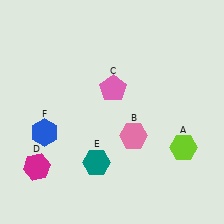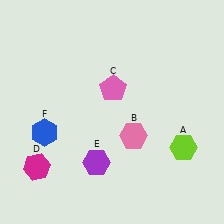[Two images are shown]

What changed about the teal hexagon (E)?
In Image 1, E is teal. In Image 2, it changed to purple.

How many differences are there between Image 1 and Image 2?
There is 1 difference between the two images.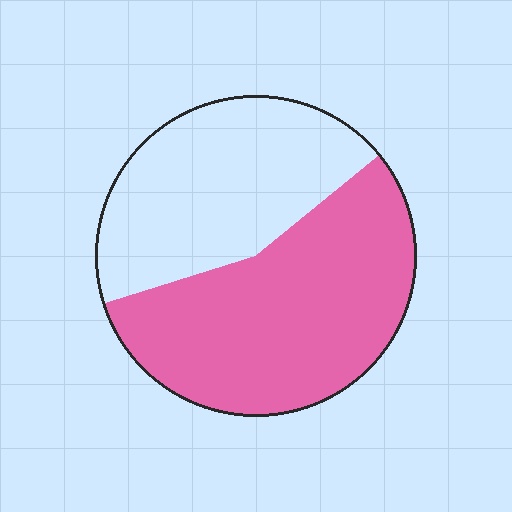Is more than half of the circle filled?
Yes.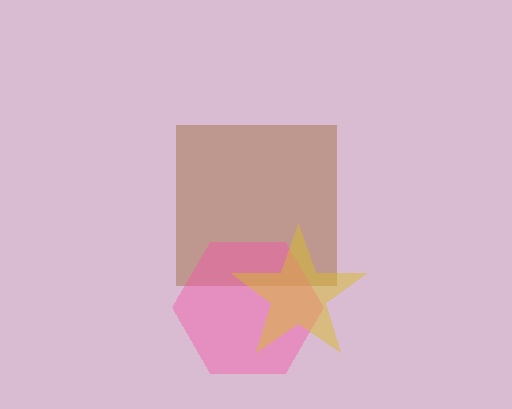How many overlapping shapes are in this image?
There are 3 overlapping shapes in the image.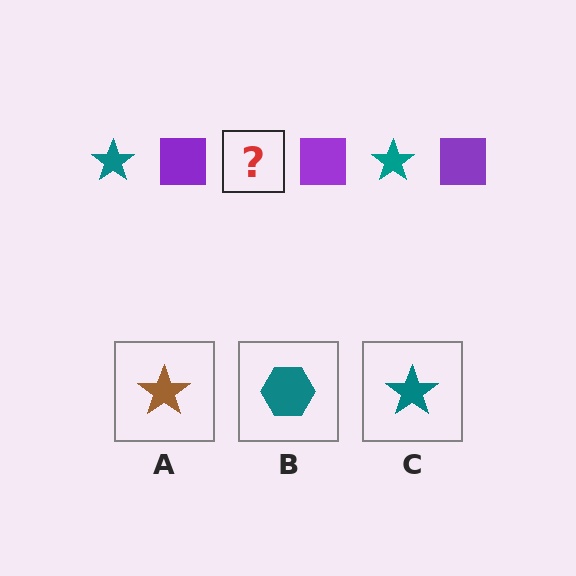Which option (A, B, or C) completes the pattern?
C.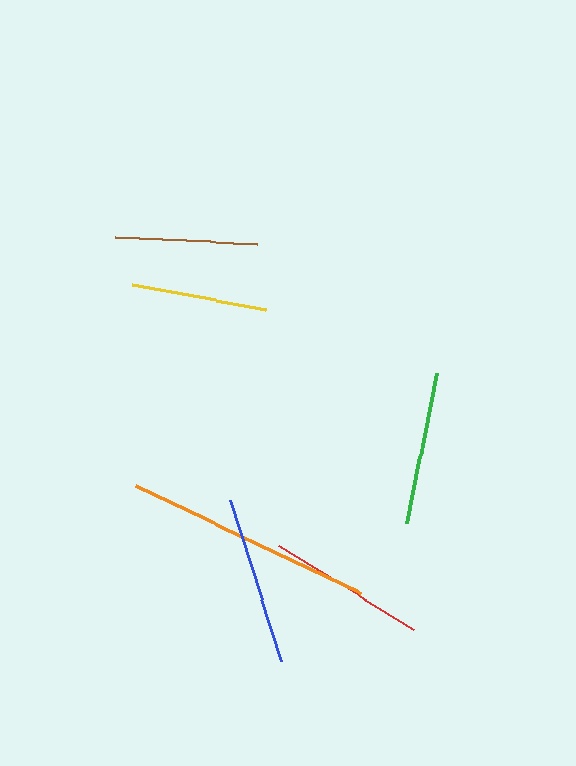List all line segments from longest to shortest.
From longest to shortest: orange, blue, red, green, brown, yellow.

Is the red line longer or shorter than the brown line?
The red line is longer than the brown line.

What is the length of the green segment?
The green segment is approximately 153 pixels long.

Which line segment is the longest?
The orange line is the longest at approximately 248 pixels.